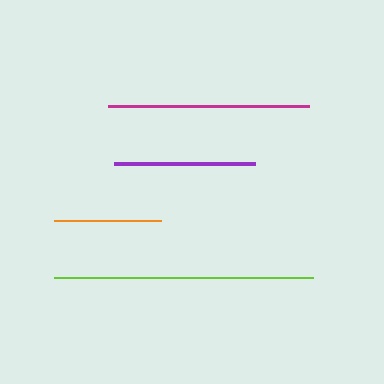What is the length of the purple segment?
The purple segment is approximately 141 pixels long.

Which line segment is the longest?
The lime line is the longest at approximately 259 pixels.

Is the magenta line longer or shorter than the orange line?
The magenta line is longer than the orange line.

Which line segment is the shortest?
The orange line is the shortest at approximately 108 pixels.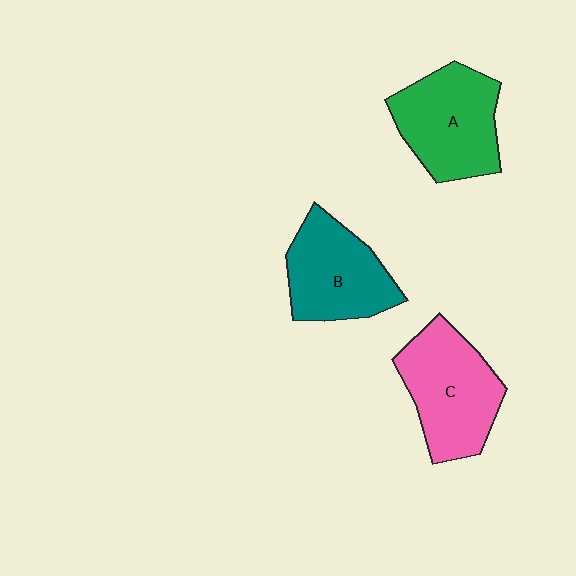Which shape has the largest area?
Shape C (pink).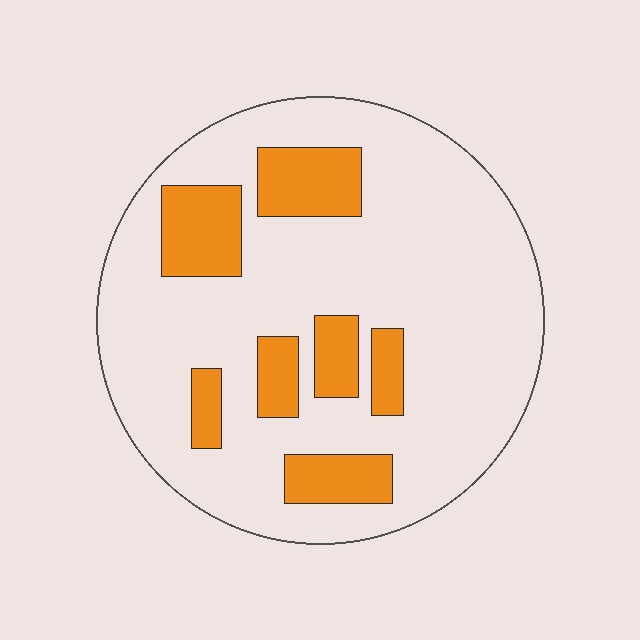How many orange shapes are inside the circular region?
7.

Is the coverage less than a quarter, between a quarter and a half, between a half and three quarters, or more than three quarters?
Less than a quarter.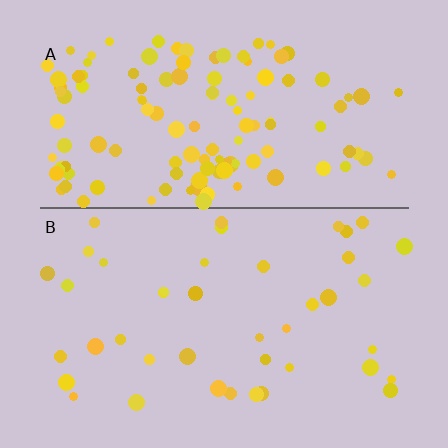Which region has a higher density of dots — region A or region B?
A (the top).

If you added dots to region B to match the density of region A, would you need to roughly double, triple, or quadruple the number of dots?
Approximately triple.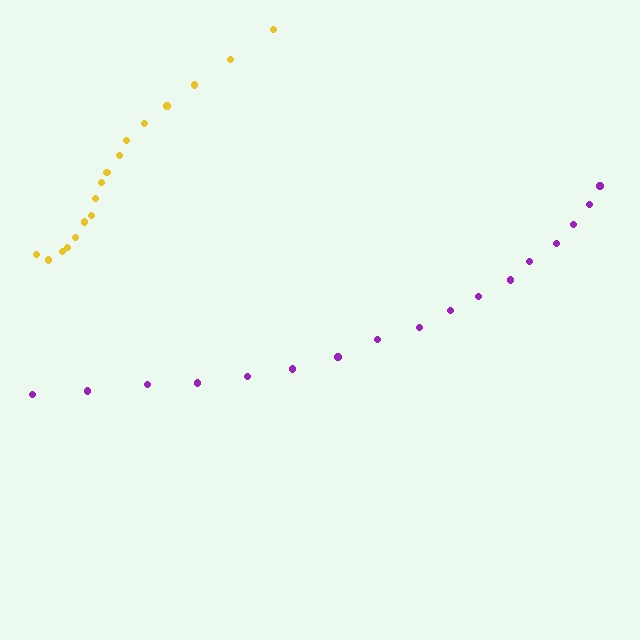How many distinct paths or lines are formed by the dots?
There are 2 distinct paths.